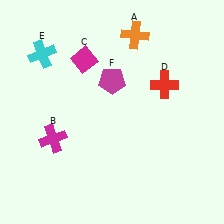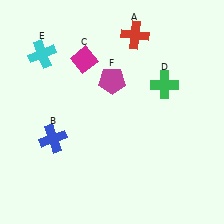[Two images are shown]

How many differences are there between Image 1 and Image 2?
There are 3 differences between the two images.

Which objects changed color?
A changed from orange to red. B changed from magenta to blue. D changed from red to green.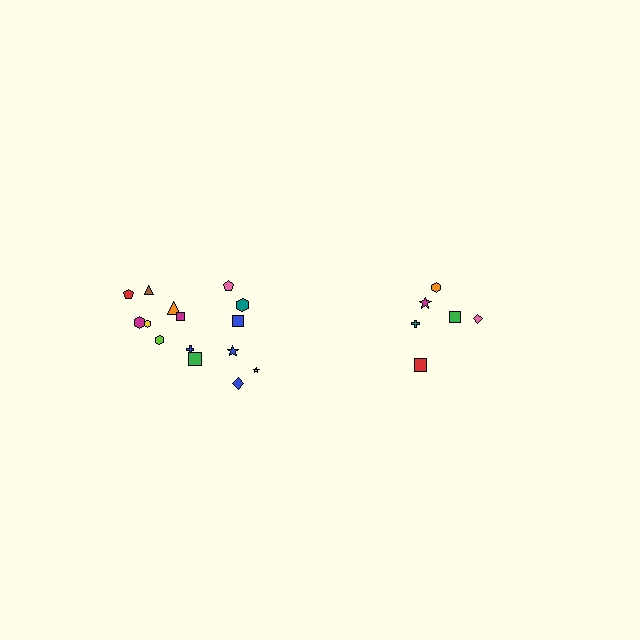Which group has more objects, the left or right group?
The left group.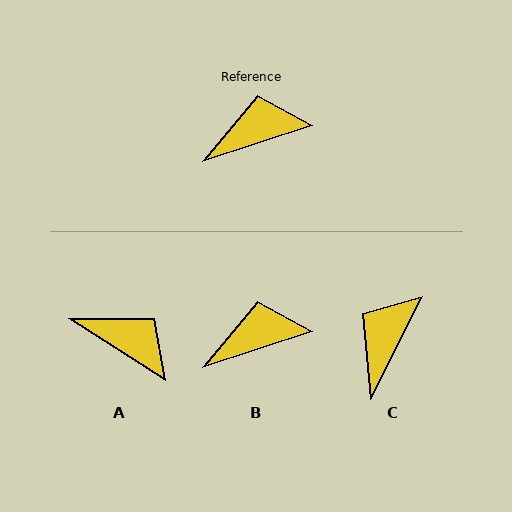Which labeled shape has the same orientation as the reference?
B.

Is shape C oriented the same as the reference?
No, it is off by about 45 degrees.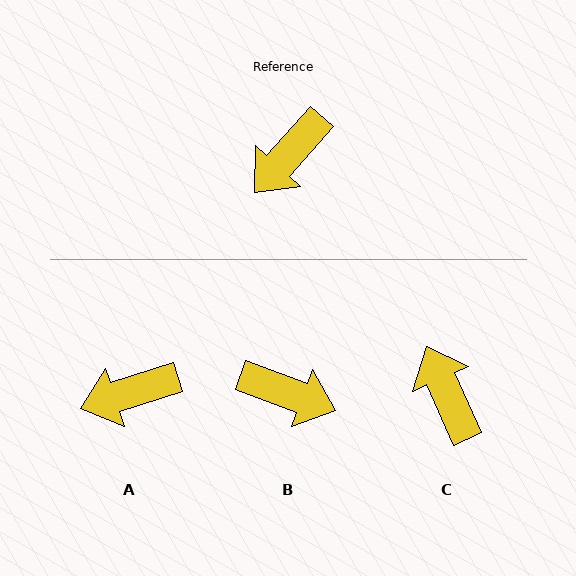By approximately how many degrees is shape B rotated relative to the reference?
Approximately 111 degrees counter-clockwise.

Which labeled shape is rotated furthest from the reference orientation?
C, about 114 degrees away.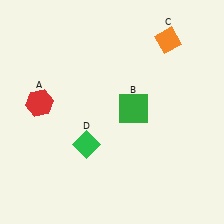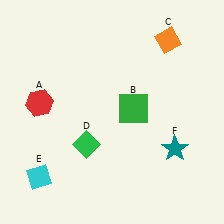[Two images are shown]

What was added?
A cyan diamond (E), a teal star (F) were added in Image 2.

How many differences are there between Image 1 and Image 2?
There are 2 differences between the two images.